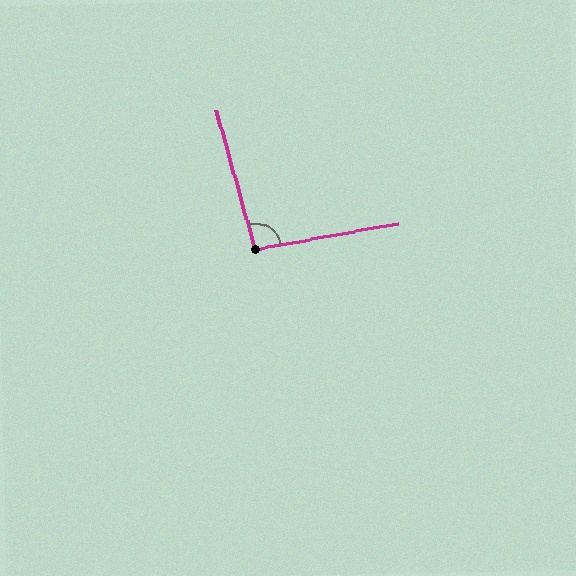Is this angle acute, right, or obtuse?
It is obtuse.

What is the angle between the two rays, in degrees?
Approximately 95 degrees.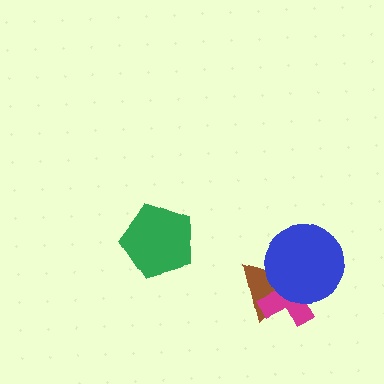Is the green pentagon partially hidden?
No, no other shape covers it.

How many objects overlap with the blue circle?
2 objects overlap with the blue circle.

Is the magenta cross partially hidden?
Yes, it is partially covered by another shape.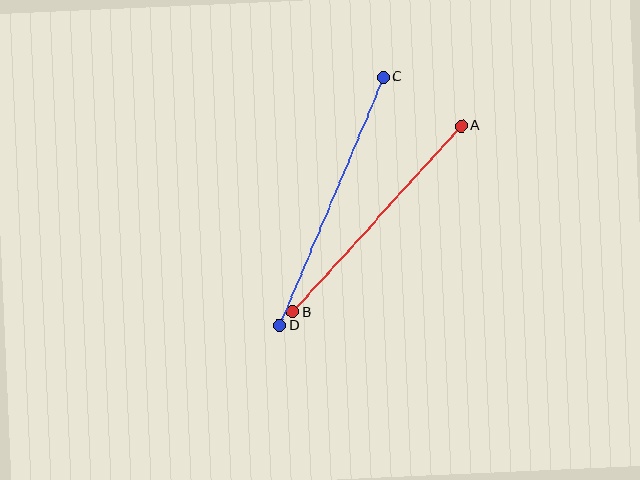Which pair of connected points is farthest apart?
Points C and D are farthest apart.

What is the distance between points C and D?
The distance is approximately 269 pixels.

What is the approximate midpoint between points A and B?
The midpoint is at approximately (377, 219) pixels.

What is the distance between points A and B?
The distance is approximately 251 pixels.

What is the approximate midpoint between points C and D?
The midpoint is at approximately (331, 202) pixels.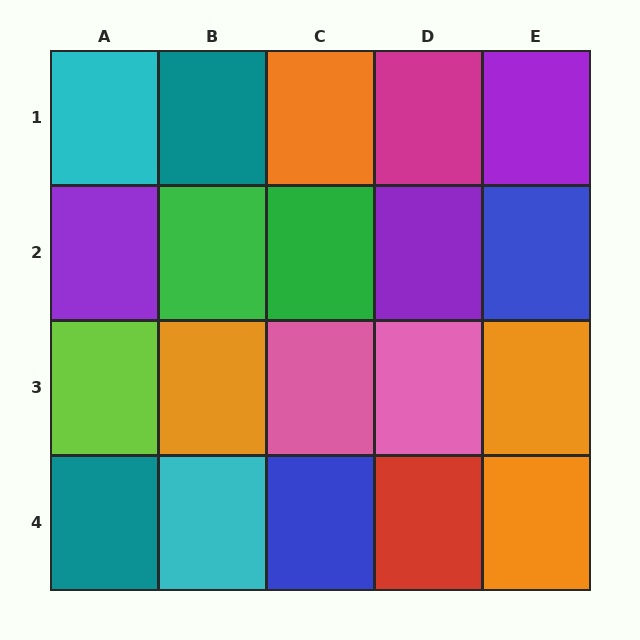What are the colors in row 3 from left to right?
Lime, orange, pink, pink, orange.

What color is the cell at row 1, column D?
Magenta.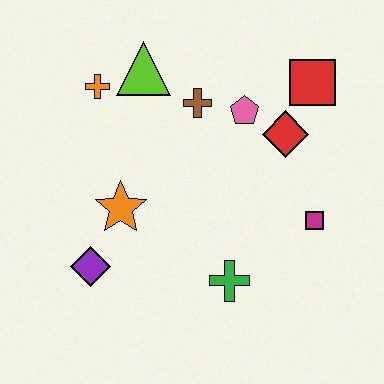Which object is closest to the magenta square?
The red diamond is closest to the magenta square.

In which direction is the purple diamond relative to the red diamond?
The purple diamond is to the left of the red diamond.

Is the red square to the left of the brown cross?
No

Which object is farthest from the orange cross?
The magenta square is farthest from the orange cross.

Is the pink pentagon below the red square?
Yes